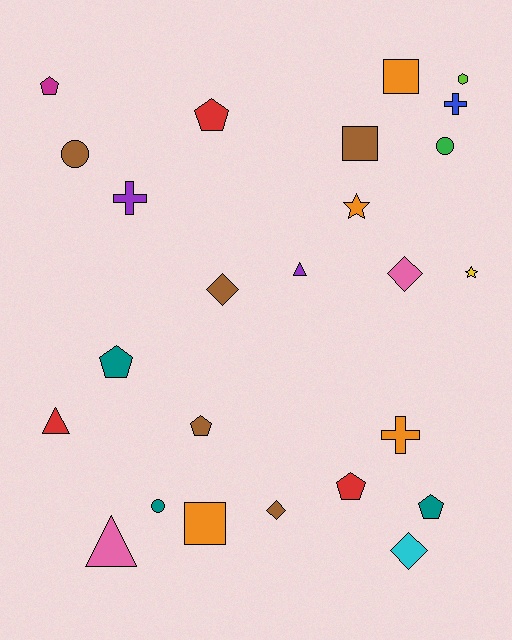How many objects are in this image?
There are 25 objects.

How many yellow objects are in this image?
There is 1 yellow object.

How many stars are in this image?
There are 2 stars.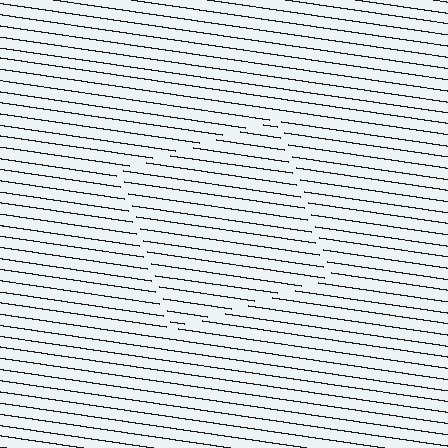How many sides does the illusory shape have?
4 sides — the line-ends trace a square.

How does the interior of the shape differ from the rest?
The interior of the shape contains the same grating, shifted by half a period — the contour is defined by the phase discontinuity where line-ends from the inner and outer gratings abut.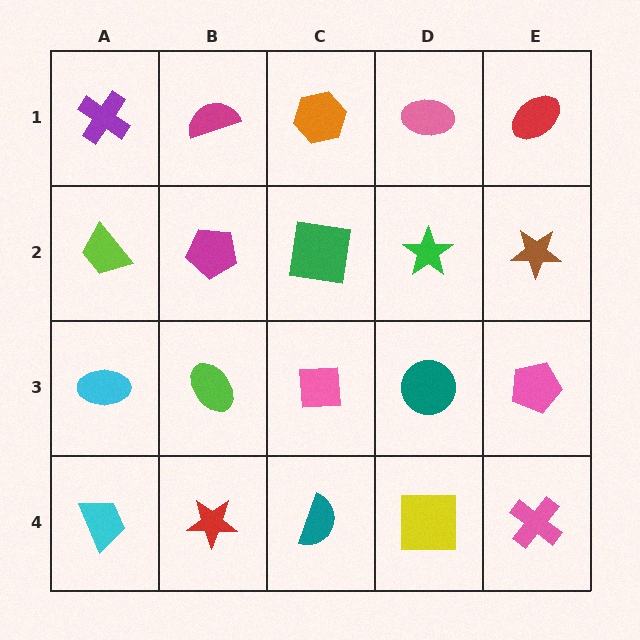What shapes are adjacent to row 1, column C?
A green square (row 2, column C), a magenta semicircle (row 1, column B), a pink ellipse (row 1, column D).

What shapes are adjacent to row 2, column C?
An orange hexagon (row 1, column C), a pink square (row 3, column C), a magenta pentagon (row 2, column B), a green star (row 2, column D).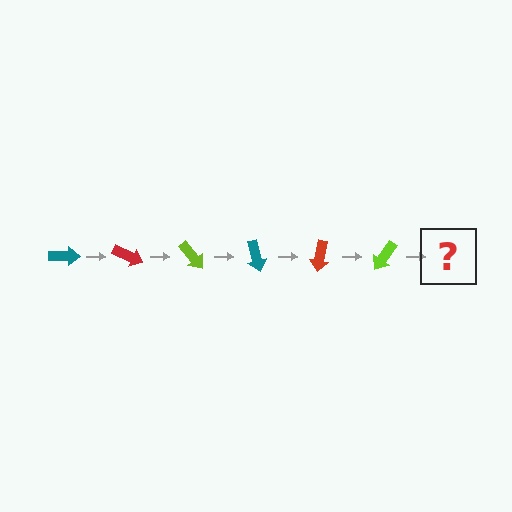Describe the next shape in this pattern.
It should be a teal arrow, rotated 150 degrees from the start.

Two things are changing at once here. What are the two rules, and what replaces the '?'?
The two rules are that it rotates 25 degrees each step and the color cycles through teal, red, and lime. The '?' should be a teal arrow, rotated 150 degrees from the start.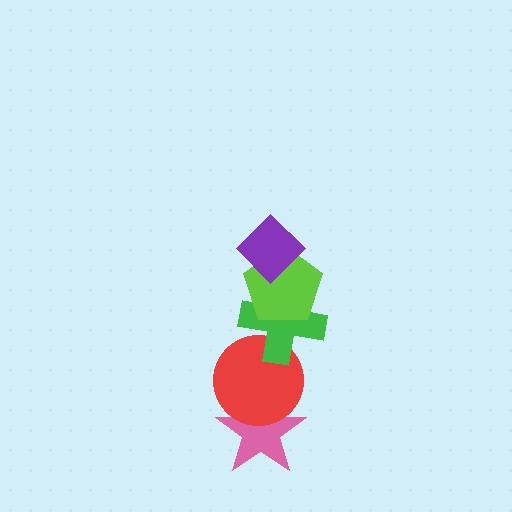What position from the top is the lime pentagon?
The lime pentagon is 2nd from the top.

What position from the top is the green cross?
The green cross is 3rd from the top.